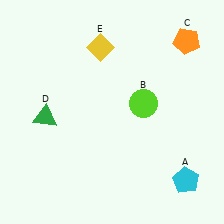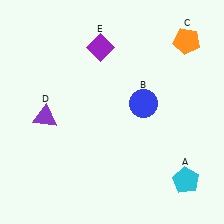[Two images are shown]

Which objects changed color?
B changed from lime to blue. D changed from green to purple. E changed from yellow to purple.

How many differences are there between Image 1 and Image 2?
There are 3 differences between the two images.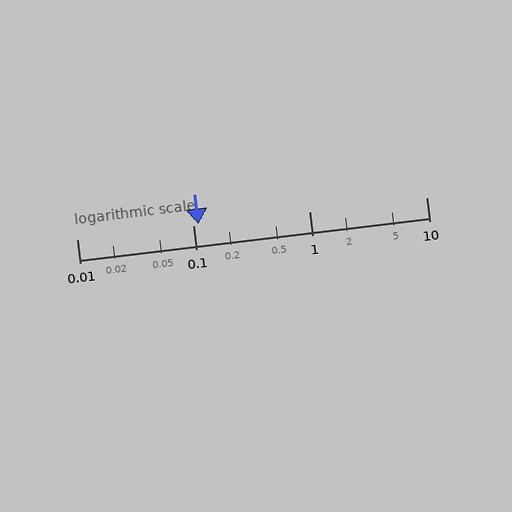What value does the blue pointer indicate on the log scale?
The pointer indicates approximately 0.11.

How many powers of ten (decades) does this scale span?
The scale spans 3 decades, from 0.01 to 10.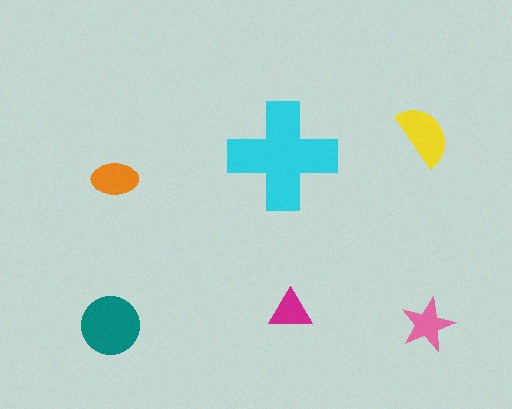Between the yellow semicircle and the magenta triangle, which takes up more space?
The yellow semicircle.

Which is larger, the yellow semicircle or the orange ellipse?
The yellow semicircle.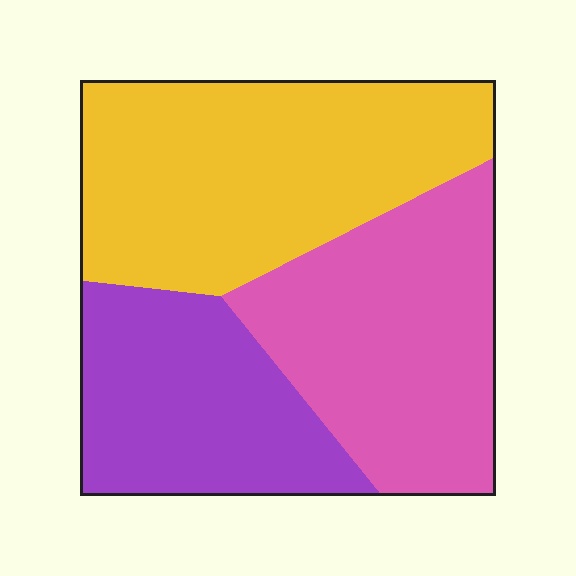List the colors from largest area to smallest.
From largest to smallest: yellow, pink, purple.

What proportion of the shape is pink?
Pink covers around 35% of the shape.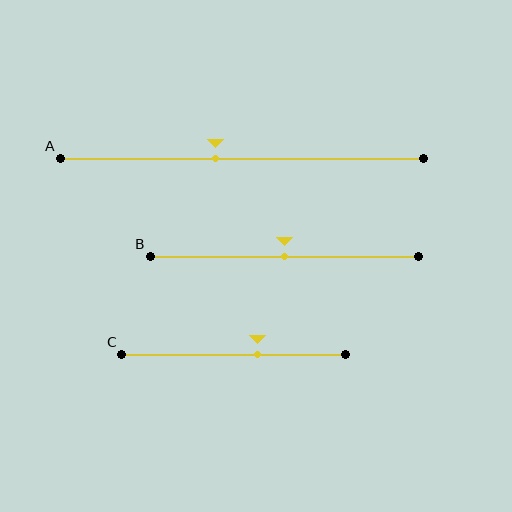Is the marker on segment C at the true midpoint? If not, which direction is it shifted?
No, the marker on segment C is shifted to the right by about 11% of the segment length.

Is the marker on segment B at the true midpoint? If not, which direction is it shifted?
Yes, the marker on segment B is at the true midpoint.